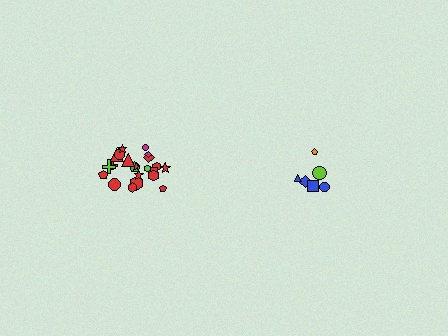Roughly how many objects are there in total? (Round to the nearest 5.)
Roughly 30 objects in total.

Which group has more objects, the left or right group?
The left group.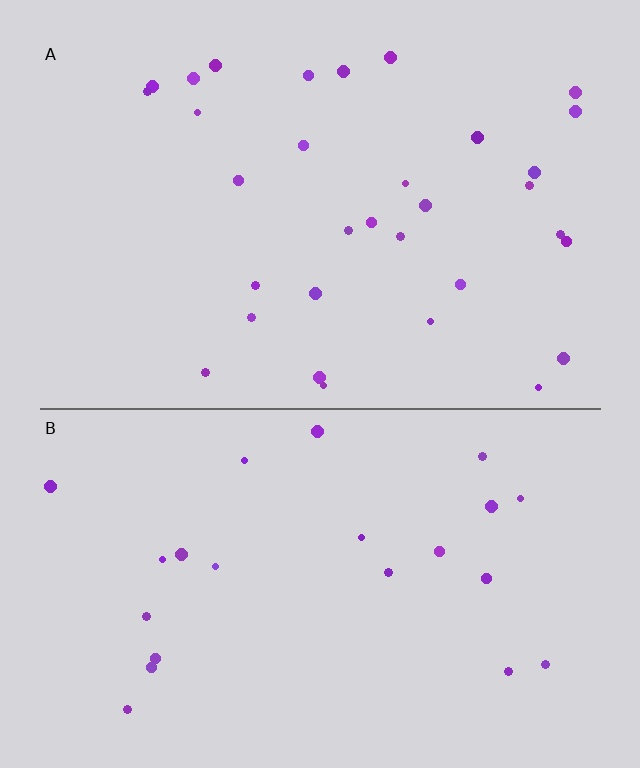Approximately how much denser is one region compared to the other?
Approximately 1.5× — region A over region B.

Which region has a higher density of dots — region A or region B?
A (the top).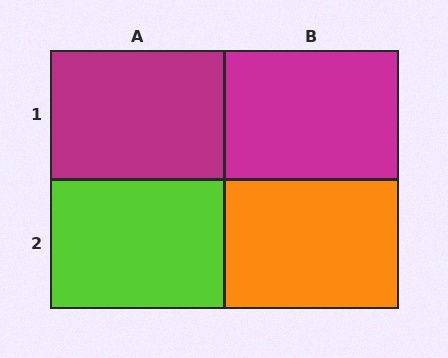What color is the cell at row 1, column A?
Magenta.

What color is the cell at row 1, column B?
Magenta.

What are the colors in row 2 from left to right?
Lime, orange.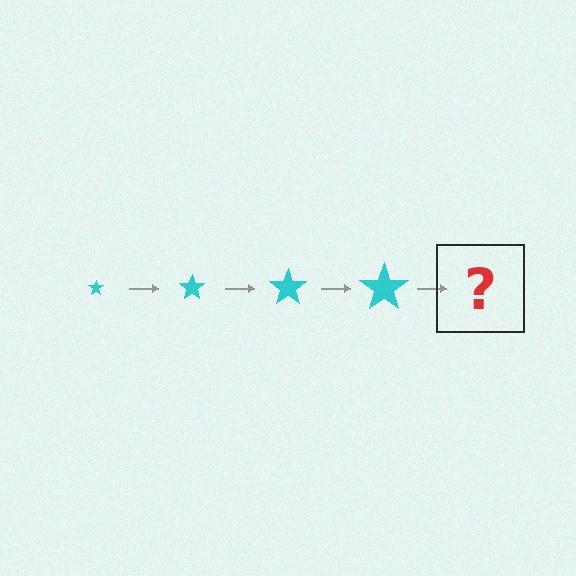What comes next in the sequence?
The next element should be a cyan star, larger than the previous one.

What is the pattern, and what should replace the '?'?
The pattern is that the star gets progressively larger each step. The '?' should be a cyan star, larger than the previous one.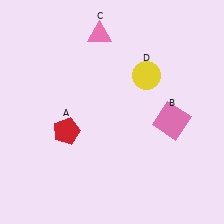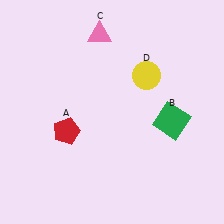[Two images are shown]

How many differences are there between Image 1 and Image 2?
There is 1 difference between the two images.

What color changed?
The square (B) changed from pink in Image 1 to green in Image 2.